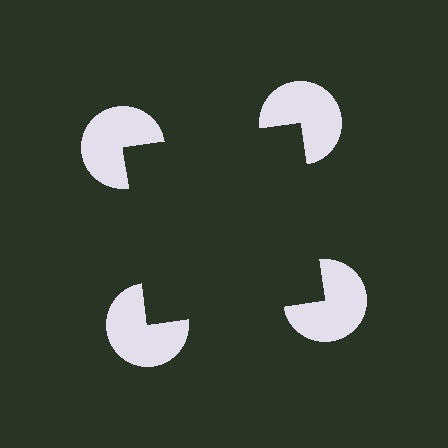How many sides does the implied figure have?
4 sides.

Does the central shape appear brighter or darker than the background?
It typically appears slightly darker than the background, even though no actual brightness change is drawn.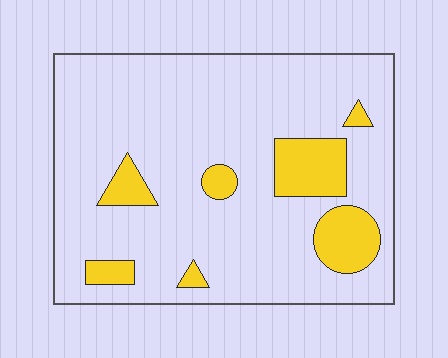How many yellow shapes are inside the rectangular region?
7.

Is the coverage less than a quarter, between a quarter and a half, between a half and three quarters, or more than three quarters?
Less than a quarter.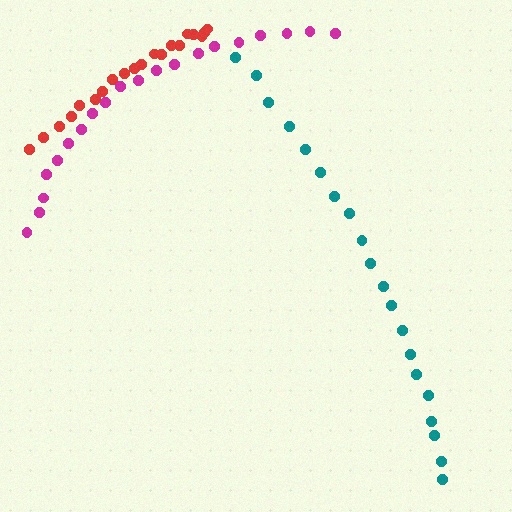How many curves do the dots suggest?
There are 3 distinct paths.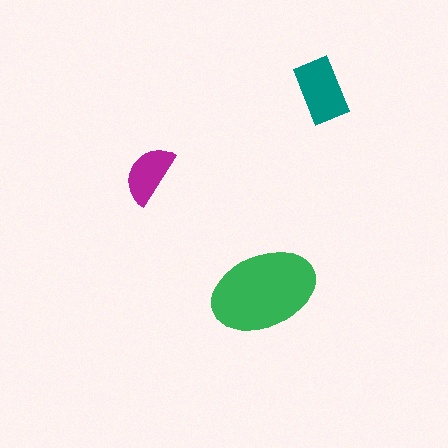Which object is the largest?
The green ellipse.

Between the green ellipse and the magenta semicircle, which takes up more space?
The green ellipse.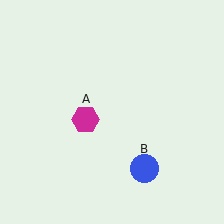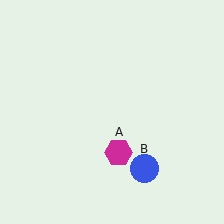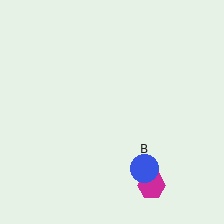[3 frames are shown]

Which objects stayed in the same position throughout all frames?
Blue circle (object B) remained stationary.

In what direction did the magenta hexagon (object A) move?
The magenta hexagon (object A) moved down and to the right.